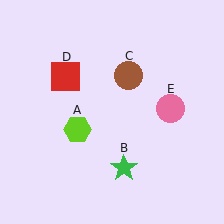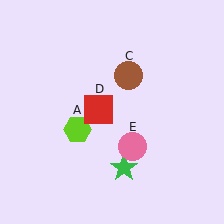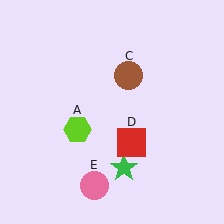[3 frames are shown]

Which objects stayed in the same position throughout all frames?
Lime hexagon (object A) and green star (object B) and brown circle (object C) remained stationary.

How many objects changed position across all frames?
2 objects changed position: red square (object D), pink circle (object E).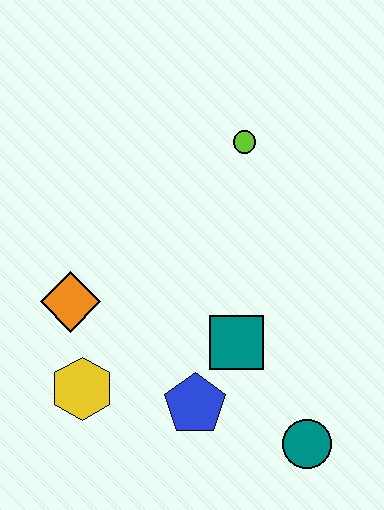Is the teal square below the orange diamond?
Yes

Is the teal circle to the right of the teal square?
Yes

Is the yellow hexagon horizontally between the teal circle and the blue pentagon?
No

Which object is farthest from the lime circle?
The teal circle is farthest from the lime circle.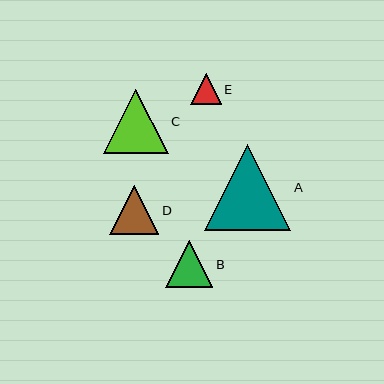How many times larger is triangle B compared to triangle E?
Triangle B is approximately 1.5 times the size of triangle E.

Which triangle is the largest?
Triangle A is the largest with a size of approximately 86 pixels.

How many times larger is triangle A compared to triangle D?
Triangle A is approximately 1.7 times the size of triangle D.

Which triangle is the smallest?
Triangle E is the smallest with a size of approximately 31 pixels.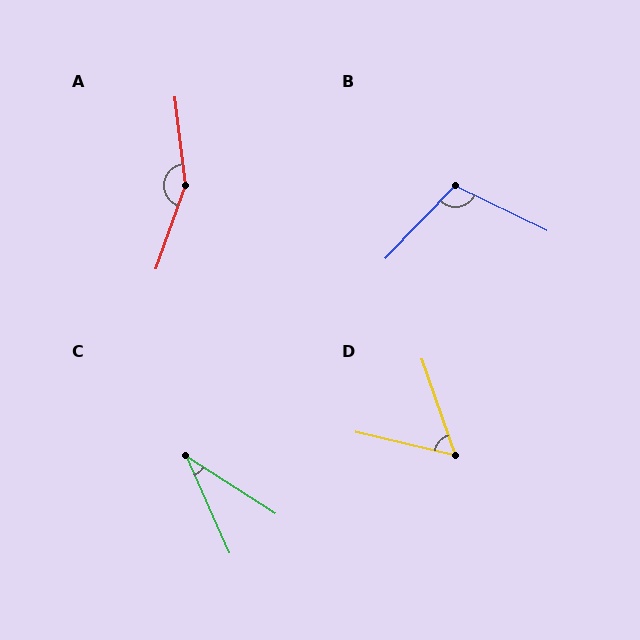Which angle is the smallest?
C, at approximately 33 degrees.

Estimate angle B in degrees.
Approximately 108 degrees.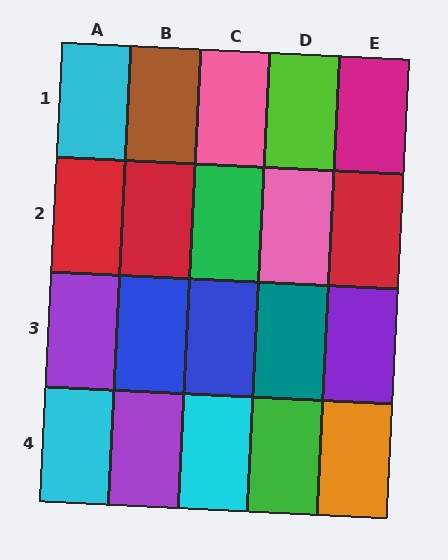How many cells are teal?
1 cell is teal.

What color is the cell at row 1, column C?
Pink.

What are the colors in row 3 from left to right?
Purple, blue, blue, teal, purple.